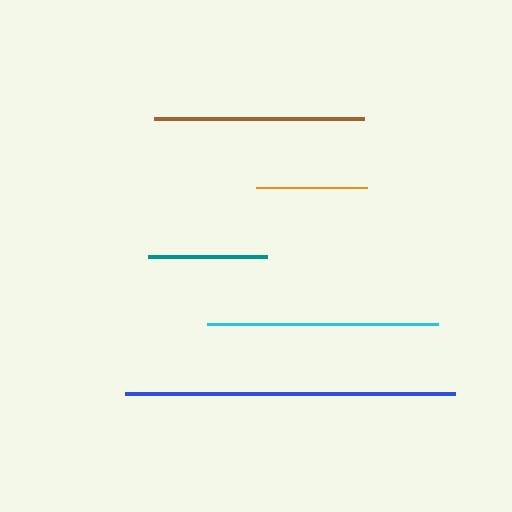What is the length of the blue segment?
The blue segment is approximately 330 pixels long.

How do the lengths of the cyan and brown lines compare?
The cyan and brown lines are approximately the same length.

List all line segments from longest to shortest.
From longest to shortest: blue, cyan, brown, teal, orange.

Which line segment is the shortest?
The orange line is the shortest at approximately 111 pixels.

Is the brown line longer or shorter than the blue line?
The blue line is longer than the brown line.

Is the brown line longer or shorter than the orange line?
The brown line is longer than the orange line.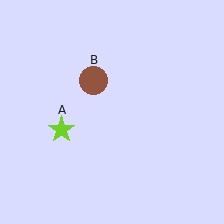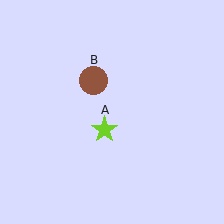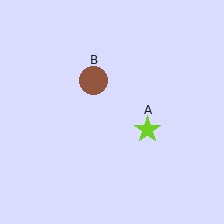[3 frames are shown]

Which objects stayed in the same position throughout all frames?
Brown circle (object B) remained stationary.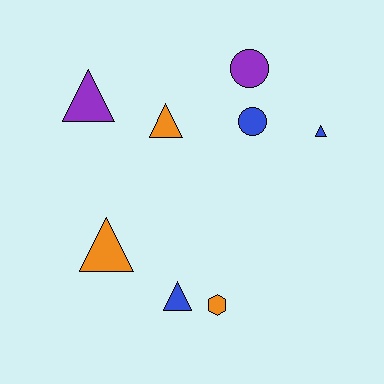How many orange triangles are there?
There are 2 orange triangles.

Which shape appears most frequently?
Triangle, with 5 objects.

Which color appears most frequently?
Orange, with 3 objects.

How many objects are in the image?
There are 8 objects.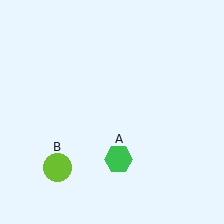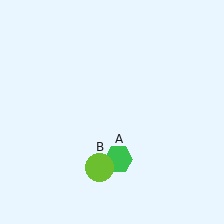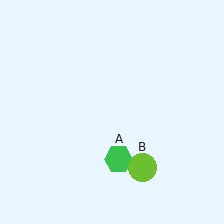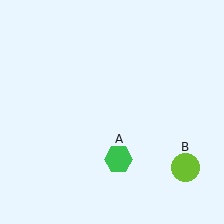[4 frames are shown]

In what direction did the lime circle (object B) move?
The lime circle (object B) moved right.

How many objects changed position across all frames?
1 object changed position: lime circle (object B).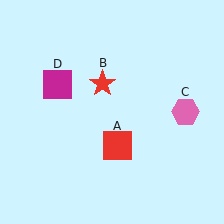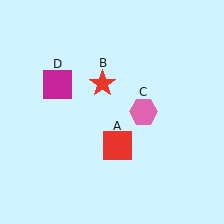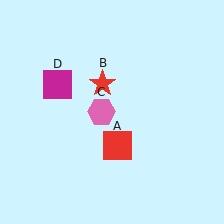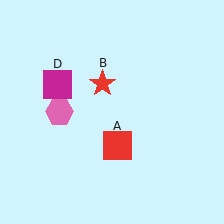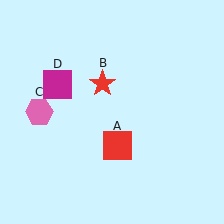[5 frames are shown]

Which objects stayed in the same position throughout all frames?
Red square (object A) and red star (object B) and magenta square (object D) remained stationary.